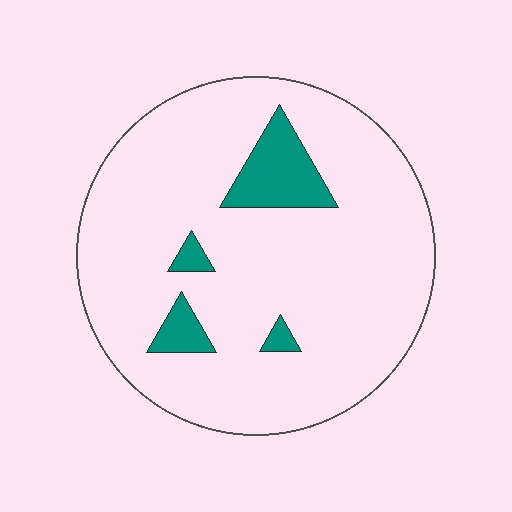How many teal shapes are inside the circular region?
4.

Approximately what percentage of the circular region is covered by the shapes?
Approximately 10%.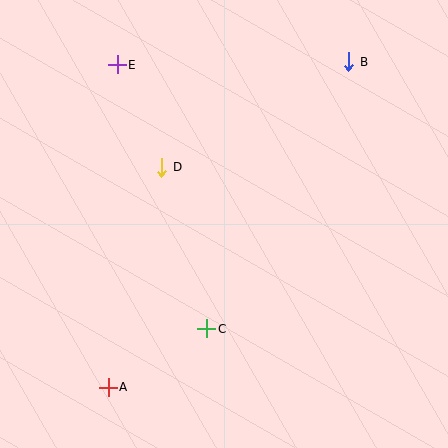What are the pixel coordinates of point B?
Point B is at (349, 62).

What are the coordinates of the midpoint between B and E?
The midpoint between B and E is at (233, 63).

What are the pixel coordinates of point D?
Point D is at (162, 167).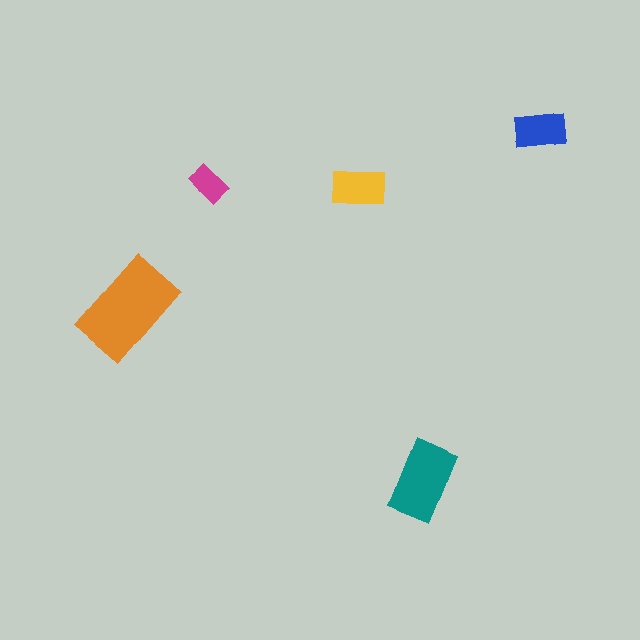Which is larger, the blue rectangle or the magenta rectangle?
The blue one.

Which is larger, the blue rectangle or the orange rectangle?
The orange one.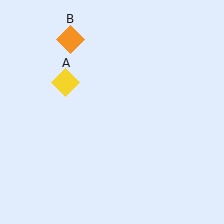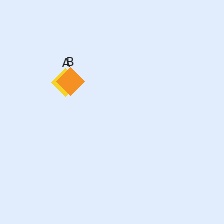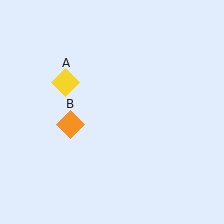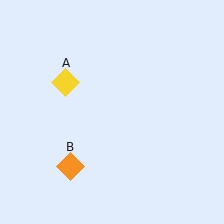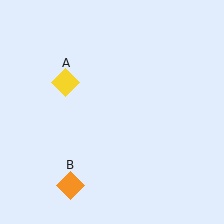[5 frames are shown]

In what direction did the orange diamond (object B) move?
The orange diamond (object B) moved down.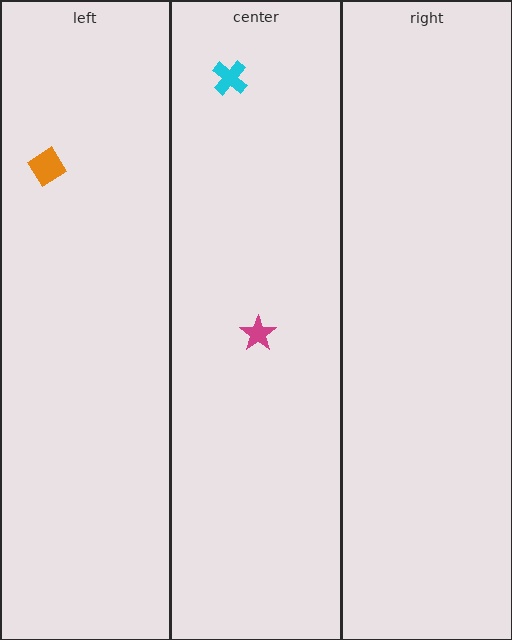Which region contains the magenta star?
The center region.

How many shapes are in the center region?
2.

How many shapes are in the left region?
1.